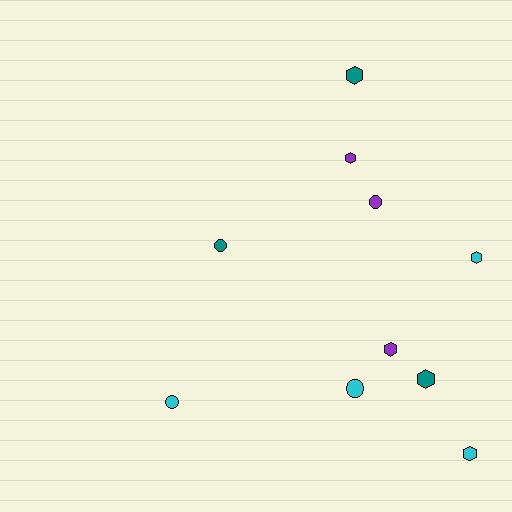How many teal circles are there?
There is 1 teal circle.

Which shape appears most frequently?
Hexagon, with 6 objects.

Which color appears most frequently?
Cyan, with 4 objects.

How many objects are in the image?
There are 10 objects.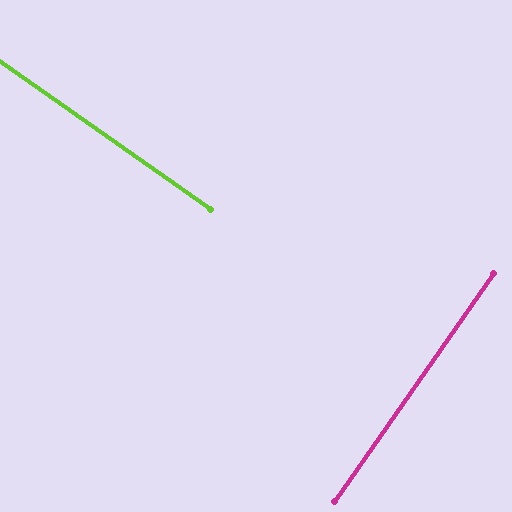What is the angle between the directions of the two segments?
Approximately 90 degrees.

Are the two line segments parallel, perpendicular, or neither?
Perpendicular — they meet at approximately 90°.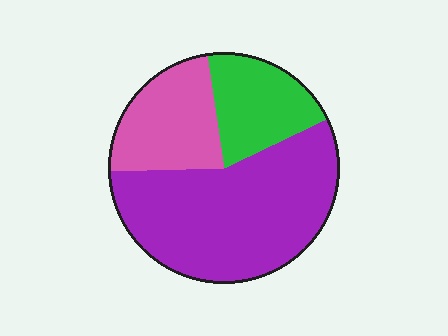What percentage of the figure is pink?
Pink takes up between a sixth and a third of the figure.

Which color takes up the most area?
Purple, at roughly 55%.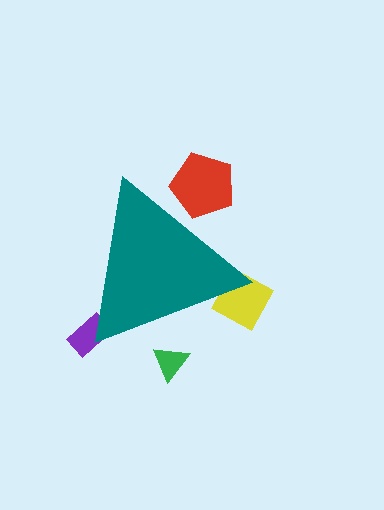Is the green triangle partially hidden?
Yes, the green triangle is partially hidden behind the teal triangle.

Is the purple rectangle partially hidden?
Yes, the purple rectangle is partially hidden behind the teal triangle.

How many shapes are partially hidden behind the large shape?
4 shapes are partially hidden.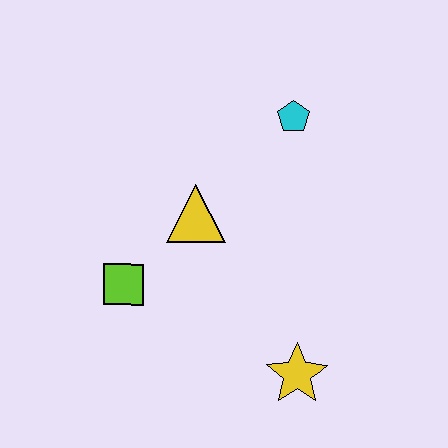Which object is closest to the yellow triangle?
The lime square is closest to the yellow triangle.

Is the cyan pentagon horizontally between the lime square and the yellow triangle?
No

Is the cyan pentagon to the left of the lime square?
No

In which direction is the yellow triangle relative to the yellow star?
The yellow triangle is above the yellow star.